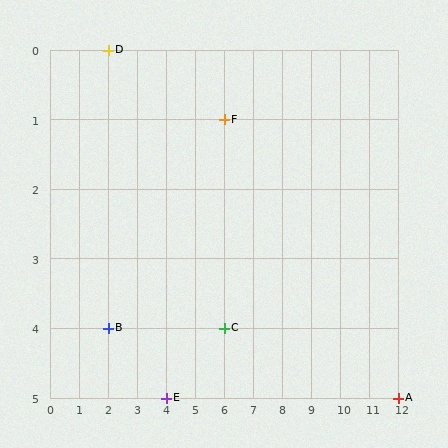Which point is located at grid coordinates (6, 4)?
Point C is at (6, 4).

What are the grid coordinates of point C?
Point C is at grid coordinates (6, 4).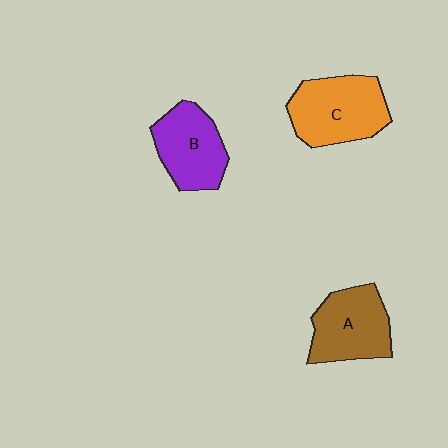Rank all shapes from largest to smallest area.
From largest to smallest: C (orange), A (brown), B (purple).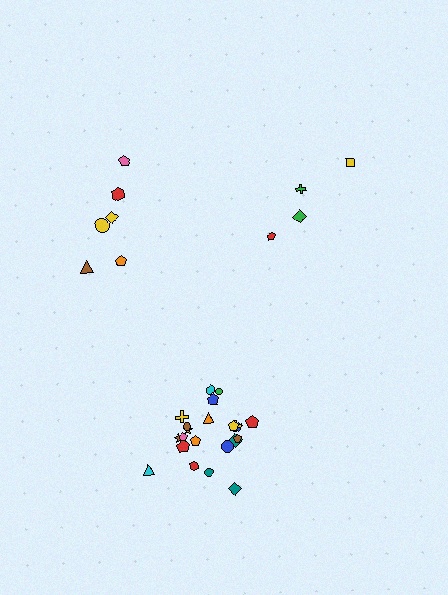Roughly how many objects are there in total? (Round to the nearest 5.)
Roughly 30 objects in total.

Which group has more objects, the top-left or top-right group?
The top-left group.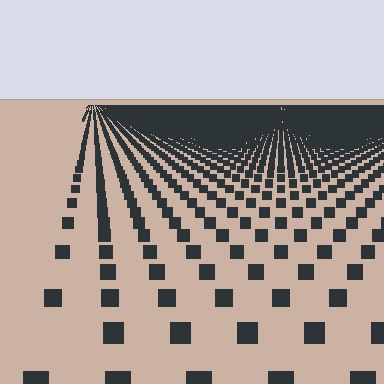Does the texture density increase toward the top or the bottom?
Density increases toward the top.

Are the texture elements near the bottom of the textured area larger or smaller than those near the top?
Larger. Near the bottom, elements are closer to the viewer and appear at a bigger on-screen size.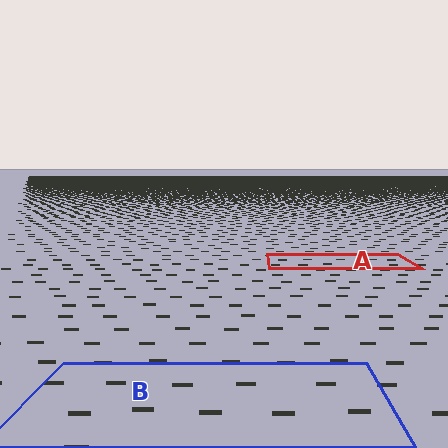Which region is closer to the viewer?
Region B is closer. The texture elements there are larger and more spread out.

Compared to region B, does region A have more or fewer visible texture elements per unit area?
Region A has more texture elements per unit area — they are packed more densely because it is farther away.